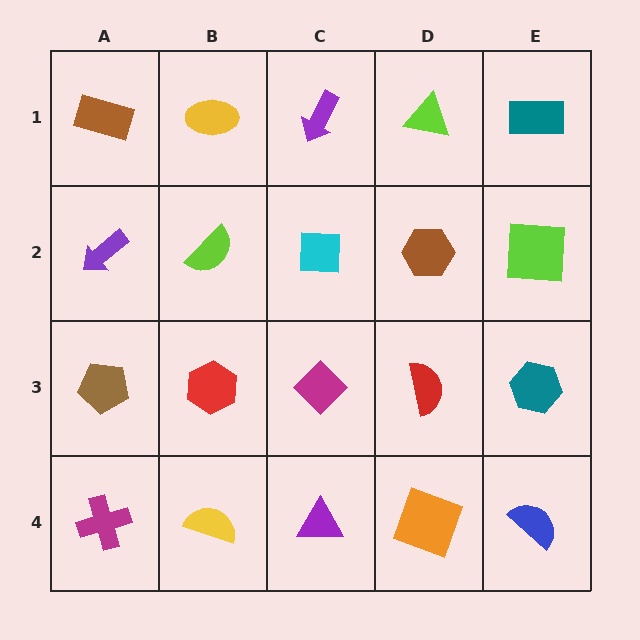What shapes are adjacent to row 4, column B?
A red hexagon (row 3, column B), a magenta cross (row 4, column A), a purple triangle (row 4, column C).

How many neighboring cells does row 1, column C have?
3.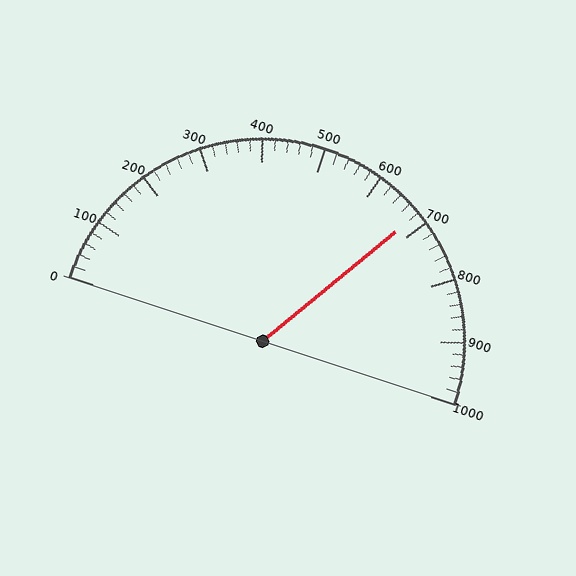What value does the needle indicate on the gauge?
The needle indicates approximately 680.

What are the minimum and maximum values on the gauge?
The gauge ranges from 0 to 1000.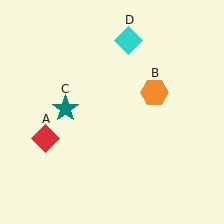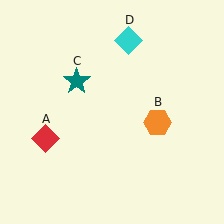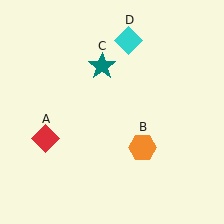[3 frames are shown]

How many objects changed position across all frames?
2 objects changed position: orange hexagon (object B), teal star (object C).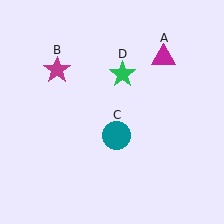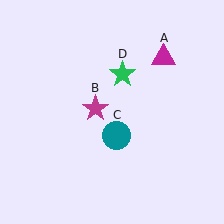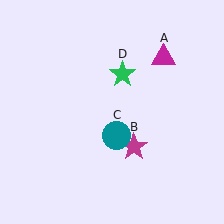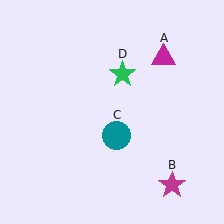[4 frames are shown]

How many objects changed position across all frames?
1 object changed position: magenta star (object B).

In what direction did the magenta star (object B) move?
The magenta star (object B) moved down and to the right.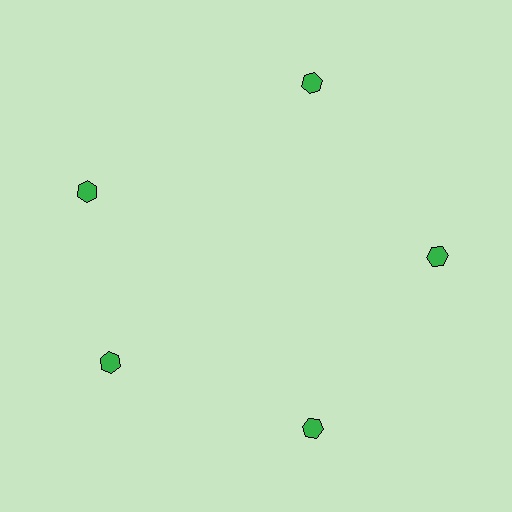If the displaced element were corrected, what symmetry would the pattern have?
It would have 5-fold rotational symmetry — the pattern would map onto itself every 72 degrees.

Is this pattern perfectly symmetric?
No. The 5 green hexagons are arranged in a ring, but one element near the 10 o'clock position is rotated out of alignment along the ring, breaking the 5-fold rotational symmetry.